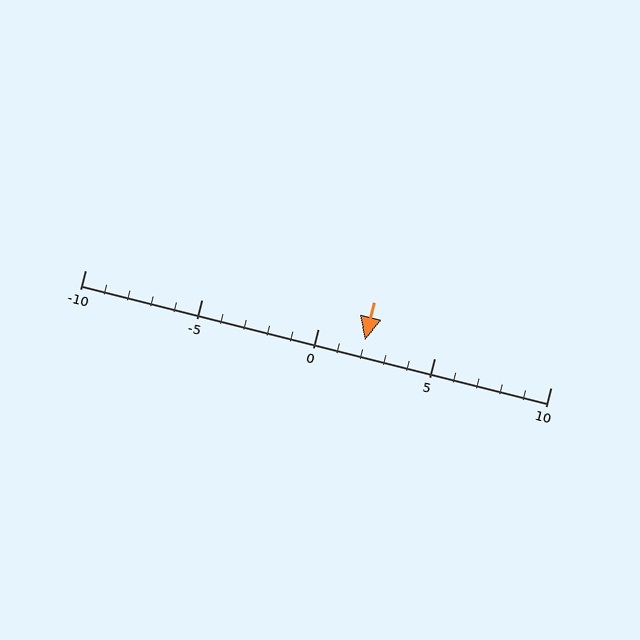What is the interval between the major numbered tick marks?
The major tick marks are spaced 5 units apart.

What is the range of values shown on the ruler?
The ruler shows values from -10 to 10.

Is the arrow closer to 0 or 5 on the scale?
The arrow is closer to 0.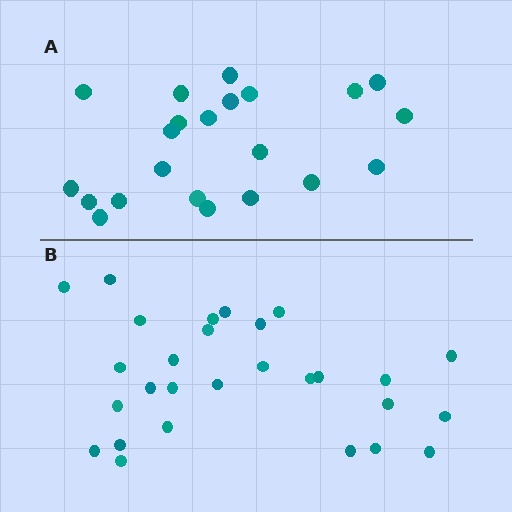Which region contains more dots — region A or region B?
Region B (the bottom region) has more dots.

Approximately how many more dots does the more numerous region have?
Region B has about 6 more dots than region A.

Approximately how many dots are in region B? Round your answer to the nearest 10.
About 30 dots. (The exact count is 28, which rounds to 30.)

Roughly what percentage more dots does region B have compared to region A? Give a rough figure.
About 25% more.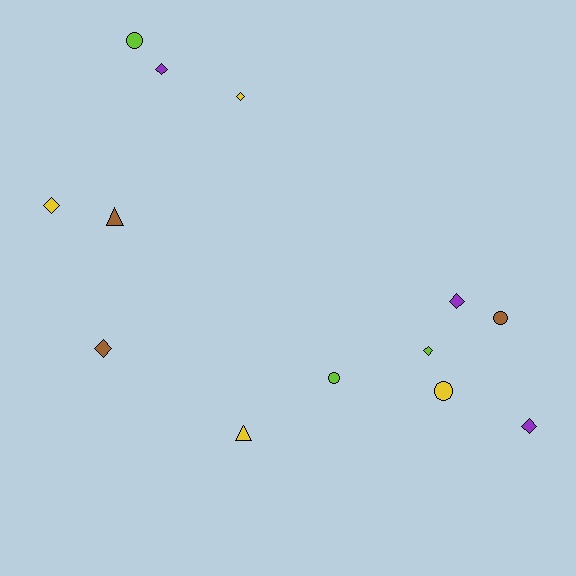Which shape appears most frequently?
Diamond, with 7 objects.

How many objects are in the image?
There are 13 objects.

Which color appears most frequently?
Yellow, with 4 objects.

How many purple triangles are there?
There are no purple triangles.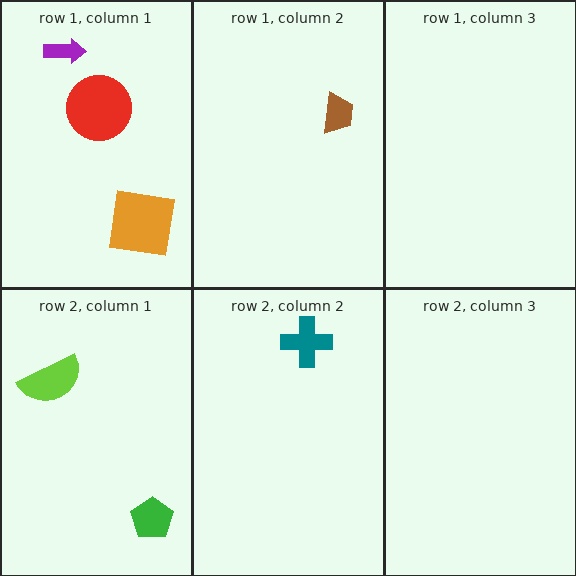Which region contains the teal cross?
The row 2, column 2 region.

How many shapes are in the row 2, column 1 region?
2.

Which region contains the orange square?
The row 1, column 1 region.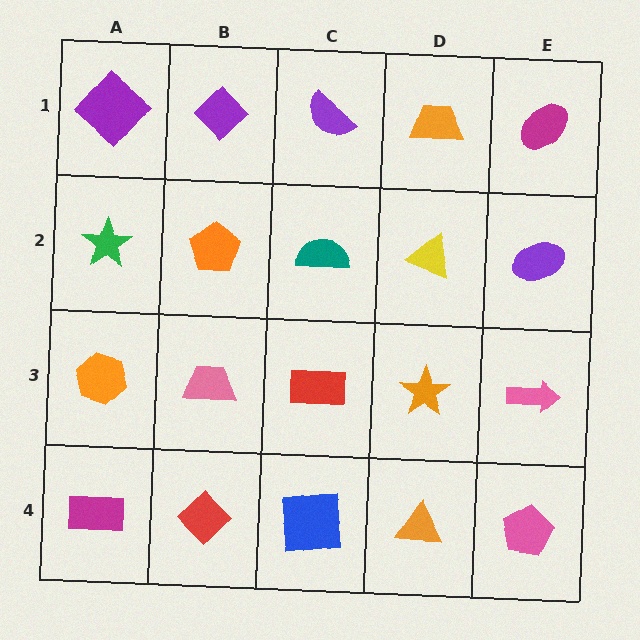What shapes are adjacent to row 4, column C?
A red rectangle (row 3, column C), a red diamond (row 4, column B), an orange triangle (row 4, column D).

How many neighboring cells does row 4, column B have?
3.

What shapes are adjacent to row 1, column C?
A teal semicircle (row 2, column C), a purple diamond (row 1, column B), an orange trapezoid (row 1, column D).